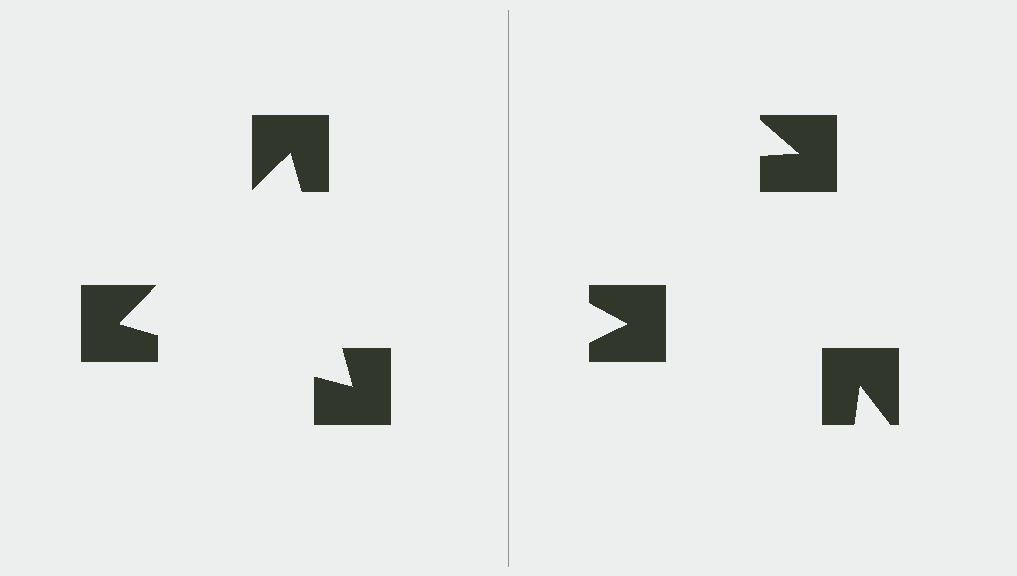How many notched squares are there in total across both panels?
6 — 3 on each side.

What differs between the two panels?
The notched squares are positioned identically on both sides; only the wedge orientations differ. On the left they align to a triangle; on the right they are misaligned.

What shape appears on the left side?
An illusory triangle.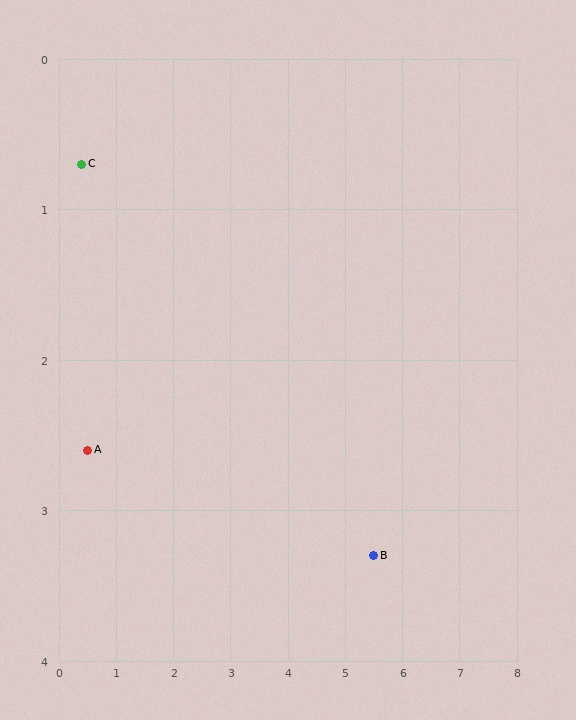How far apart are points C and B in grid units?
Points C and B are about 5.7 grid units apart.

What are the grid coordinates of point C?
Point C is at approximately (0.4, 0.7).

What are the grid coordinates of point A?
Point A is at approximately (0.5, 2.6).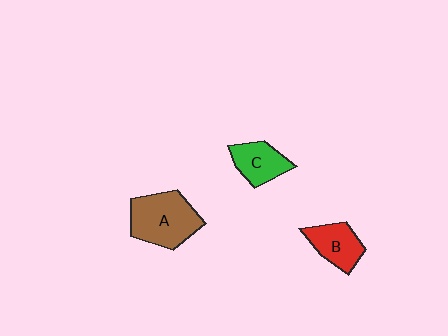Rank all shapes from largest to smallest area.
From largest to smallest: A (brown), B (red), C (green).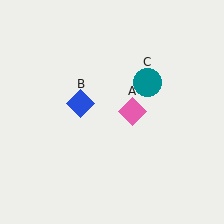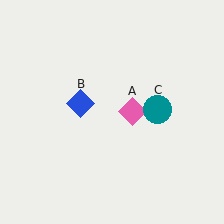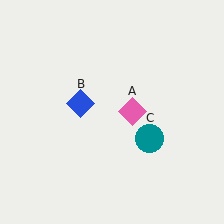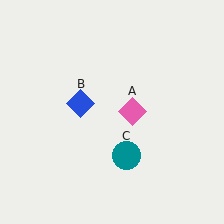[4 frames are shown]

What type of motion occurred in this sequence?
The teal circle (object C) rotated clockwise around the center of the scene.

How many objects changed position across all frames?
1 object changed position: teal circle (object C).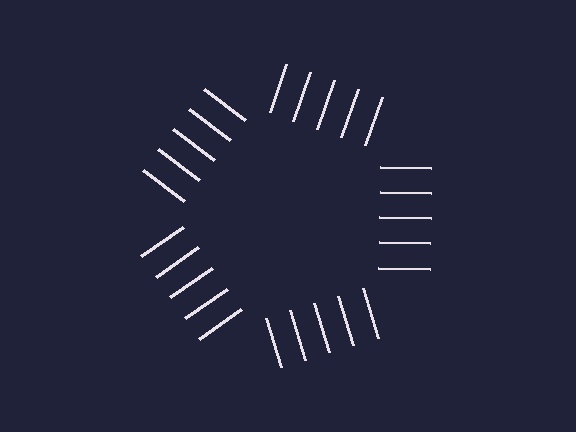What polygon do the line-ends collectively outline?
An illusory pentagon — the line segments terminate on its edges but no continuous stroke is drawn.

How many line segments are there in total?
25 — 5 along each of the 5 edges.